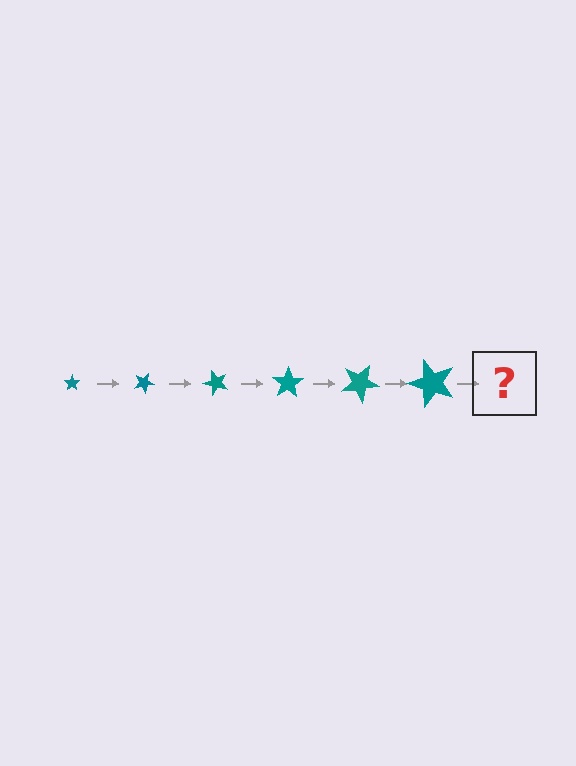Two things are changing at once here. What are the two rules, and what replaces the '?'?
The two rules are that the star grows larger each step and it rotates 25 degrees each step. The '?' should be a star, larger than the previous one and rotated 150 degrees from the start.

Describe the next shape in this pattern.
It should be a star, larger than the previous one and rotated 150 degrees from the start.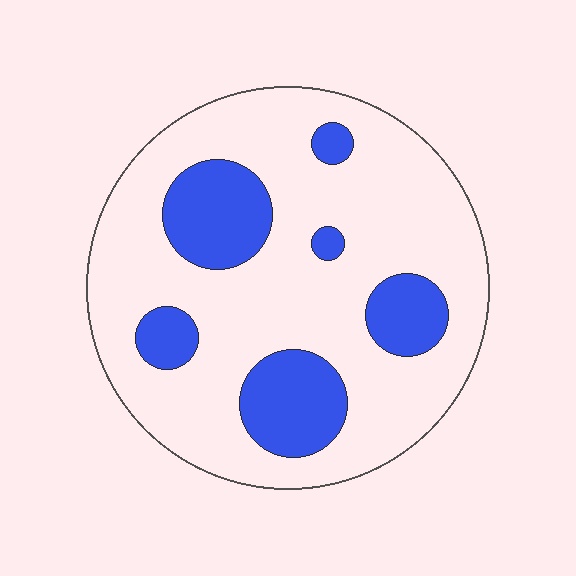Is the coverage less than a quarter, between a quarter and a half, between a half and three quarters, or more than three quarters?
Less than a quarter.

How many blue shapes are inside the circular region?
6.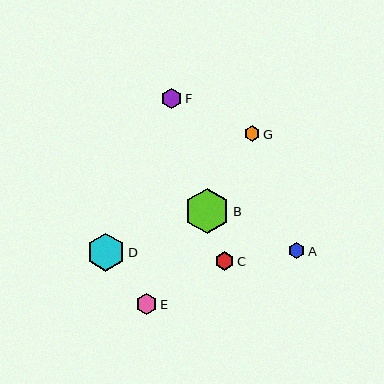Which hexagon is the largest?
Hexagon B is the largest with a size of approximately 45 pixels.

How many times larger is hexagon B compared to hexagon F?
Hexagon B is approximately 2.3 times the size of hexagon F.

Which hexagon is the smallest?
Hexagon G is the smallest with a size of approximately 16 pixels.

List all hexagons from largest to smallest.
From largest to smallest: B, D, E, F, C, A, G.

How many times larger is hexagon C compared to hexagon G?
Hexagon C is approximately 1.2 times the size of hexagon G.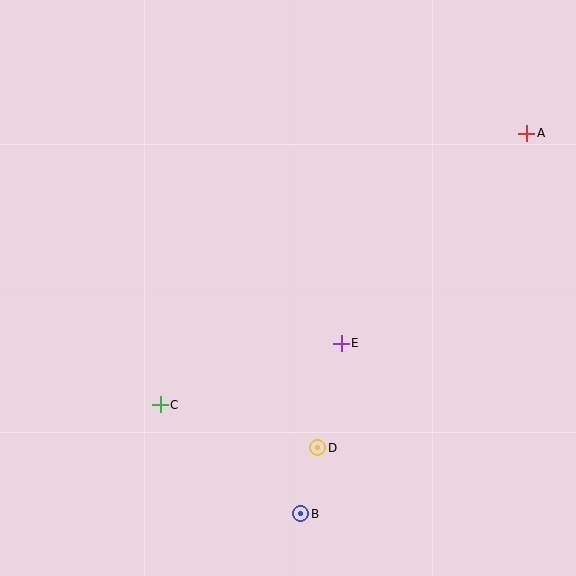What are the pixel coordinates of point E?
Point E is at (341, 343).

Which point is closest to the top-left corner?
Point C is closest to the top-left corner.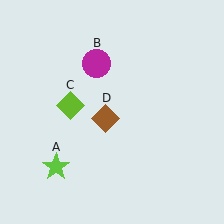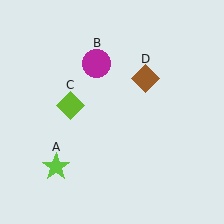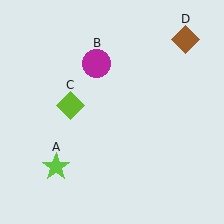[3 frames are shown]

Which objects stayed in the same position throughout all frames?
Lime star (object A) and magenta circle (object B) and lime diamond (object C) remained stationary.